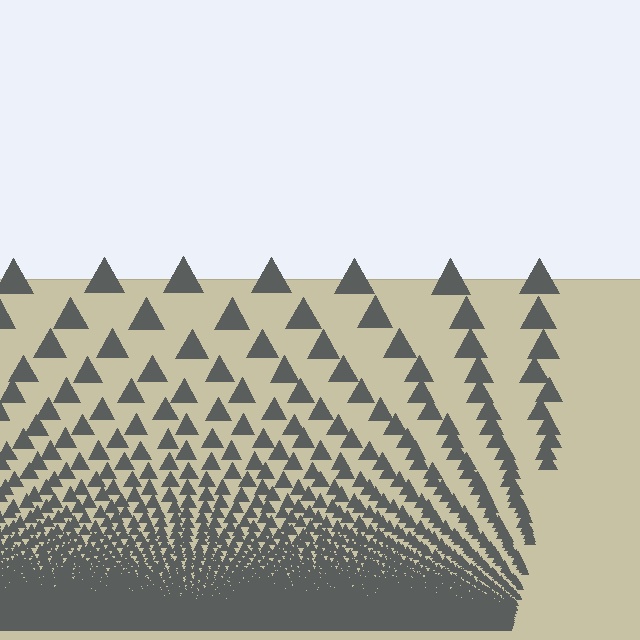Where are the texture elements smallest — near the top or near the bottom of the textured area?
Near the bottom.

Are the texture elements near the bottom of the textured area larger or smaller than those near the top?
Smaller. The gradient is inverted — elements near the bottom are smaller and denser.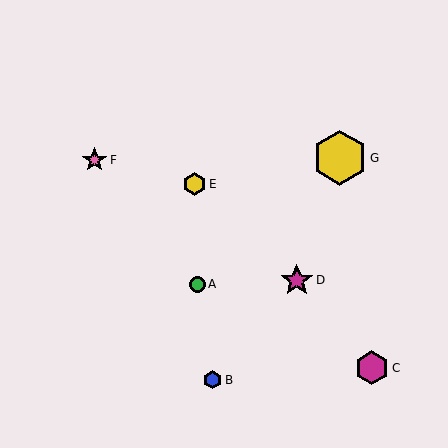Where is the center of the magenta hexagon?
The center of the magenta hexagon is at (372, 368).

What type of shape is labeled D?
Shape D is a magenta star.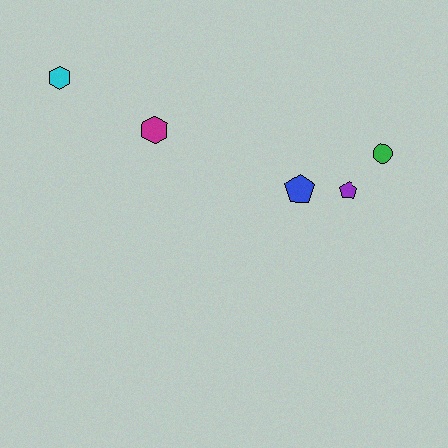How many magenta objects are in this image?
There is 1 magenta object.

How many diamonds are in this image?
There are no diamonds.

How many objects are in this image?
There are 5 objects.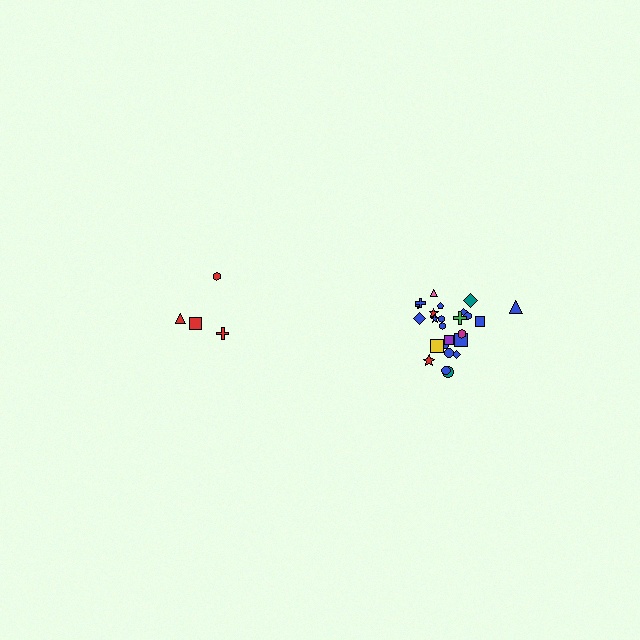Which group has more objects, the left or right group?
The right group.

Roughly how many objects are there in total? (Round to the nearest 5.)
Roughly 30 objects in total.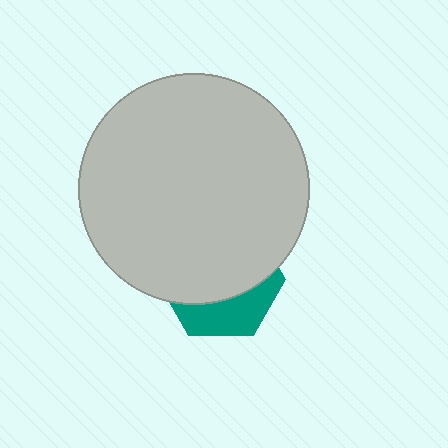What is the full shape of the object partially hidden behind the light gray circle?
The partially hidden object is a teal hexagon.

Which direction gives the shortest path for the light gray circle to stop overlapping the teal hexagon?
Moving up gives the shortest separation.